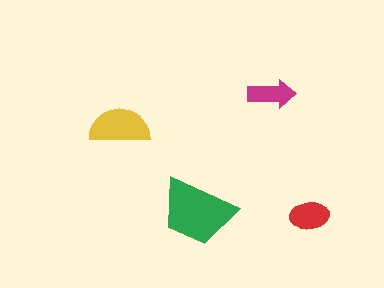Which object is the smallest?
The magenta arrow.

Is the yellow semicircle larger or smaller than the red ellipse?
Larger.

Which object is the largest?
The green trapezoid.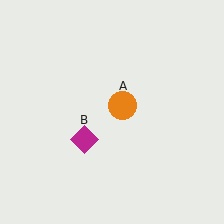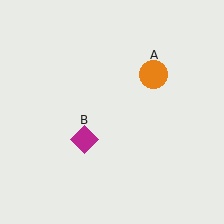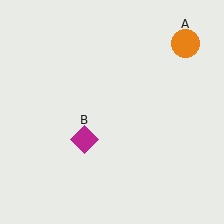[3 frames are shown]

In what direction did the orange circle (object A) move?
The orange circle (object A) moved up and to the right.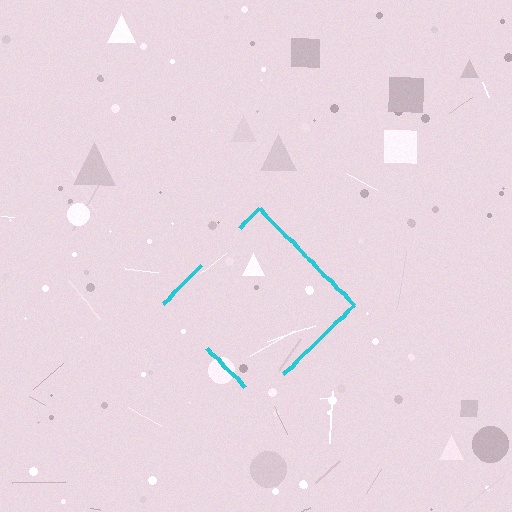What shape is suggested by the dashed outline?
The dashed outline suggests a diamond.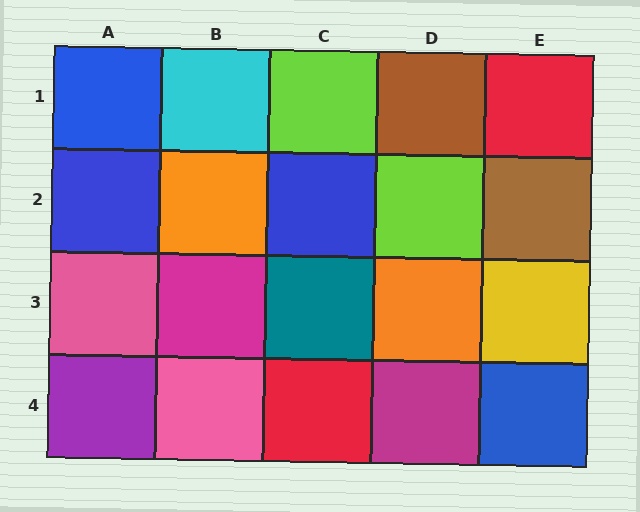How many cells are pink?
2 cells are pink.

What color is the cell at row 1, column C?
Lime.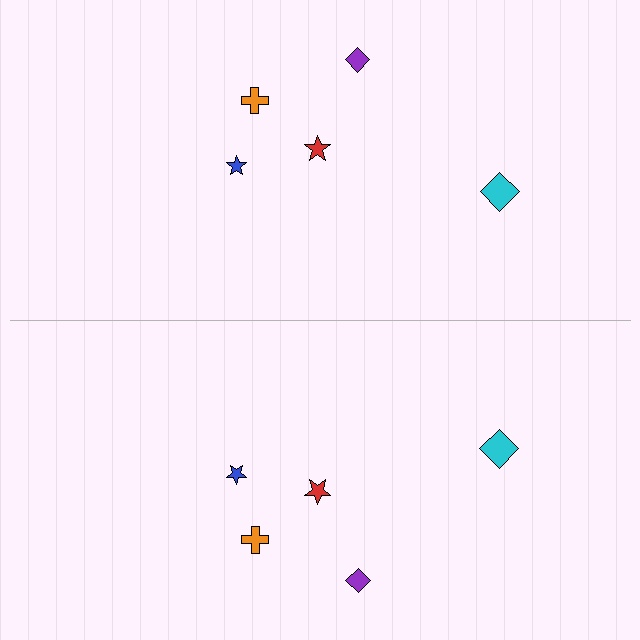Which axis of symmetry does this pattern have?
The pattern has a horizontal axis of symmetry running through the center of the image.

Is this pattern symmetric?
Yes, this pattern has bilateral (reflection) symmetry.